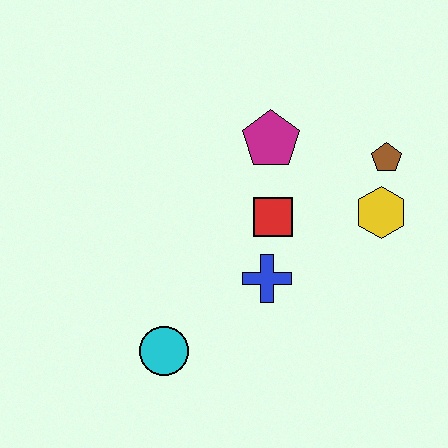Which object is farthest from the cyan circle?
The brown pentagon is farthest from the cyan circle.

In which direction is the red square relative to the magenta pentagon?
The red square is below the magenta pentagon.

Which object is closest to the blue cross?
The red square is closest to the blue cross.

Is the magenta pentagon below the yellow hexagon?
No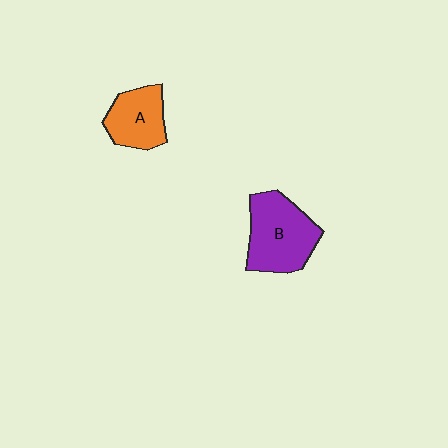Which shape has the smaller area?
Shape A (orange).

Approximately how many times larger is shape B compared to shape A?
Approximately 1.5 times.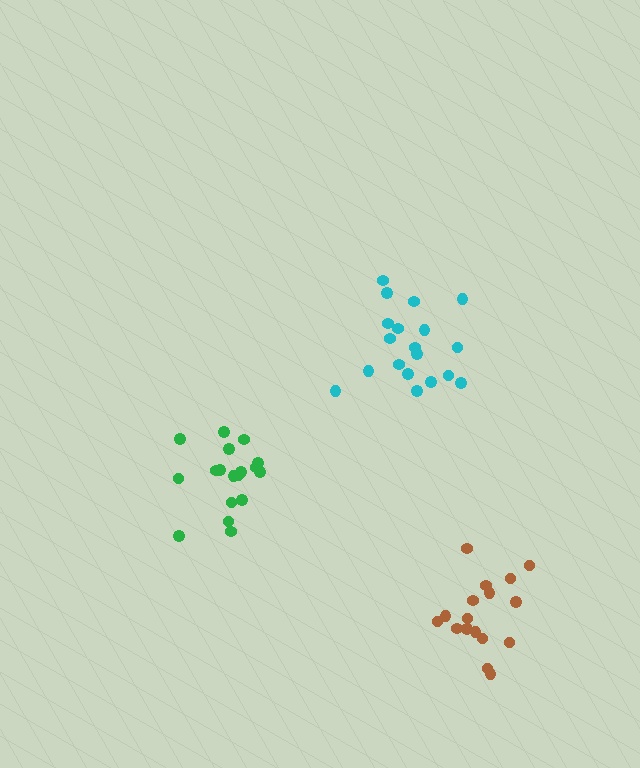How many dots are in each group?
Group 1: 18 dots, Group 2: 17 dots, Group 3: 19 dots (54 total).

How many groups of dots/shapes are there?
There are 3 groups.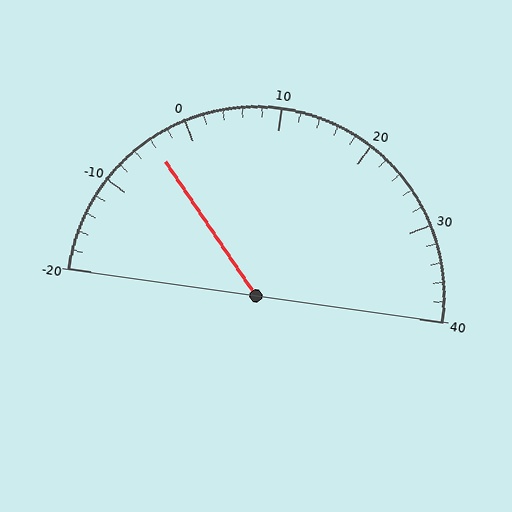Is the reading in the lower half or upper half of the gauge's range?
The reading is in the lower half of the range (-20 to 40).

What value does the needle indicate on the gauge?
The needle indicates approximately -4.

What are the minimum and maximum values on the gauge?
The gauge ranges from -20 to 40.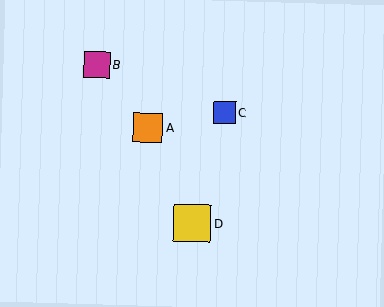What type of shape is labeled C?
Shape C is a blue square.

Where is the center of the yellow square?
The center of the yellow square is at (192, 223).